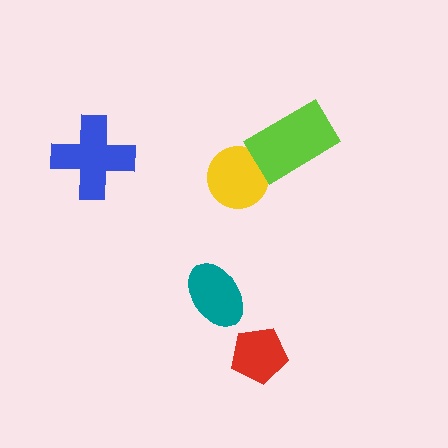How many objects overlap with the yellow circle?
1 object overlaps with the yellow circle.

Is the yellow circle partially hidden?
Yes, it is partially covered by another shape.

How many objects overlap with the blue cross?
0 objects overlap with the blue cross.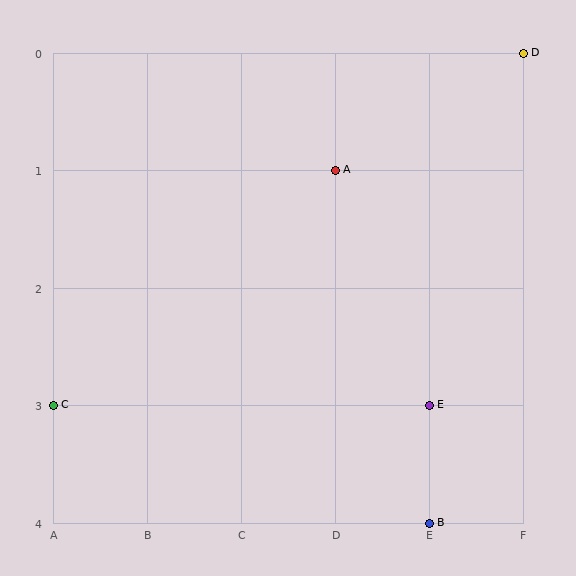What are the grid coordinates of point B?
Point B is at grid coordinates (E, 4).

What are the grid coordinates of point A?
Point A is at grid coordinates (D, 1).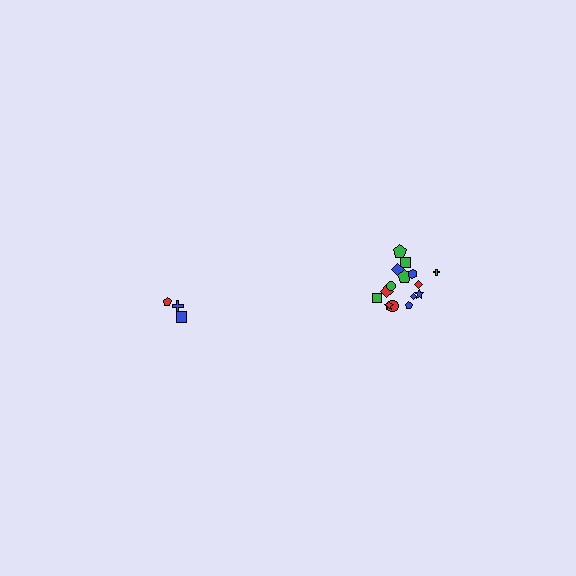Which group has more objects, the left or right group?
The right group.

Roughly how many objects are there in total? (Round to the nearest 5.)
Roughly 20 objects in total.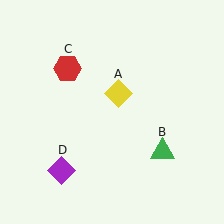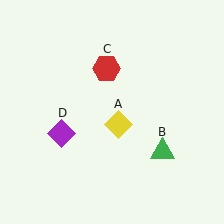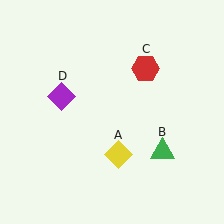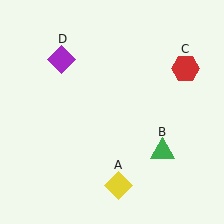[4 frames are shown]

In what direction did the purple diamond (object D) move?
The purple diamond (object D) moved up.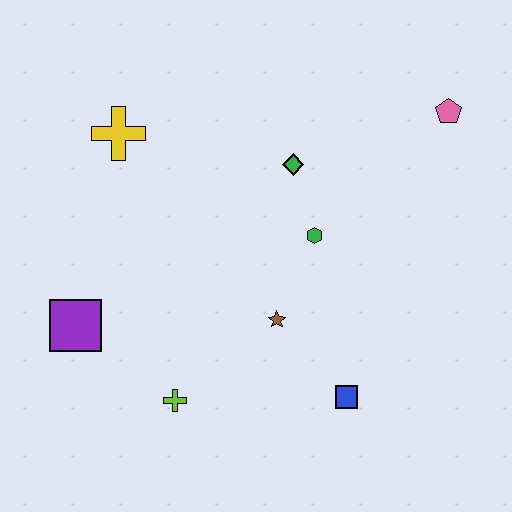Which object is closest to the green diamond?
The green hexagon is closest to the green diamond.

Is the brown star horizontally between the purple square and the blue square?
Yes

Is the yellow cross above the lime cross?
Yes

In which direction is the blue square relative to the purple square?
The blue square is to the right of the purple square.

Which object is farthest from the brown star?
The pink pentagon is farthest from the brown star.